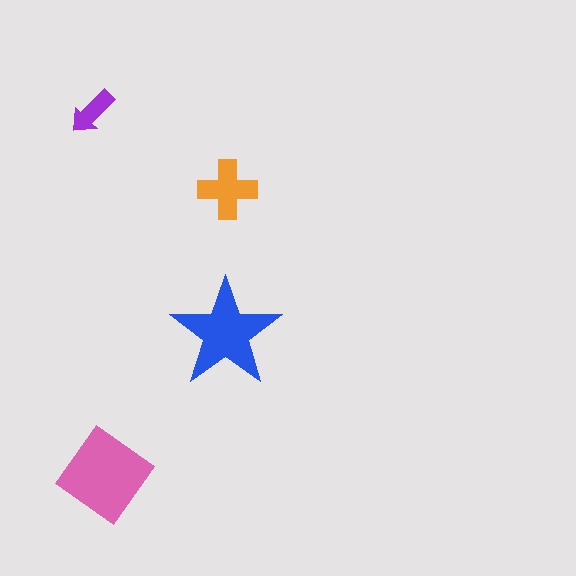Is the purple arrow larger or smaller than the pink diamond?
Smaller.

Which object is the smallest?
The purple arrow.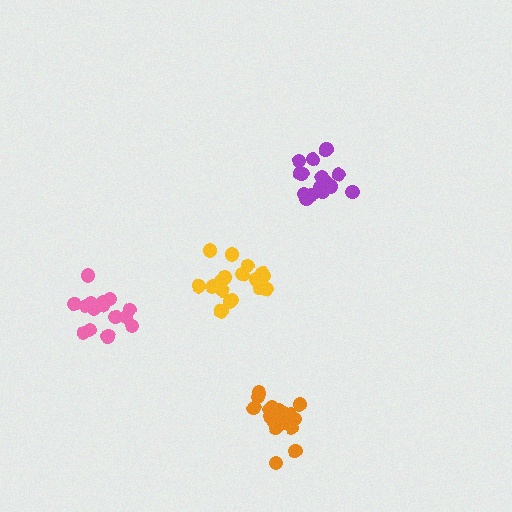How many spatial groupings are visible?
There are 4 spatial groupings.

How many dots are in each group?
Group 1: 15 dots, Group 2: 17 dots, Group 3: 17 dots, Group 4: 15 dots (64 total).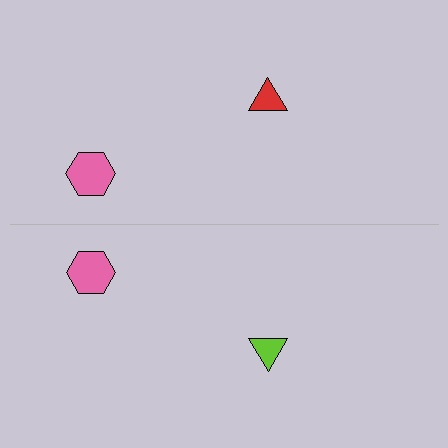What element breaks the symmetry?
The lime triangle on the bottom side breaks the symmetry — its mirror counterpart is red.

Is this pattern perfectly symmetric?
No, the pattern is not perfectly symmetric. The lime triangle on the bottom side breaks the symmetry — its mirror counterpart is red.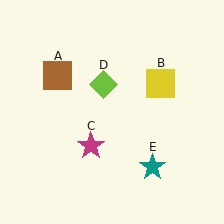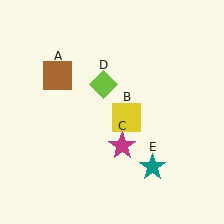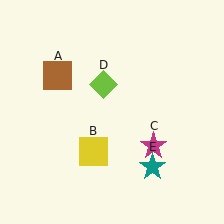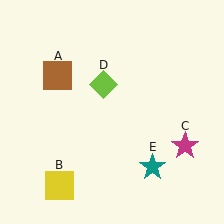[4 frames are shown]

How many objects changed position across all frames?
2 objects changed position: yellow square (object B), magenta star (object C).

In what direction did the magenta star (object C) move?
The magenta star (object C) moved right.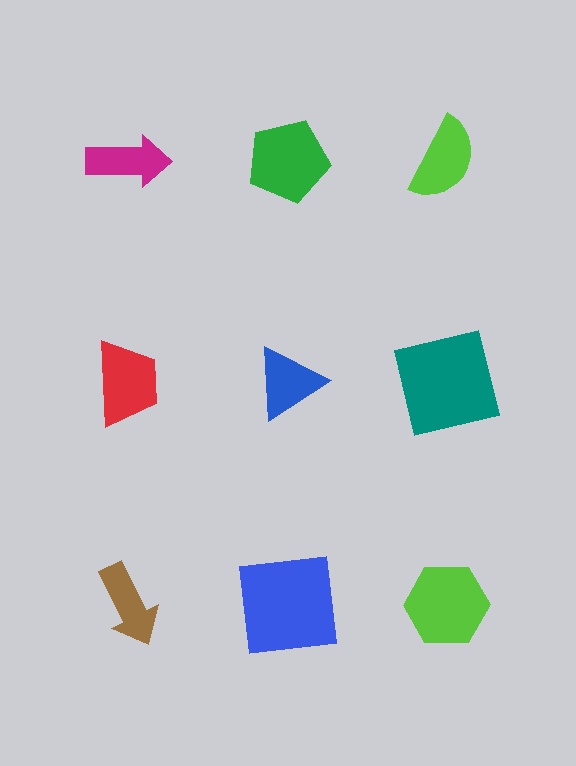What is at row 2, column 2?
A blue triangle.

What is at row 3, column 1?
A brown arrow.